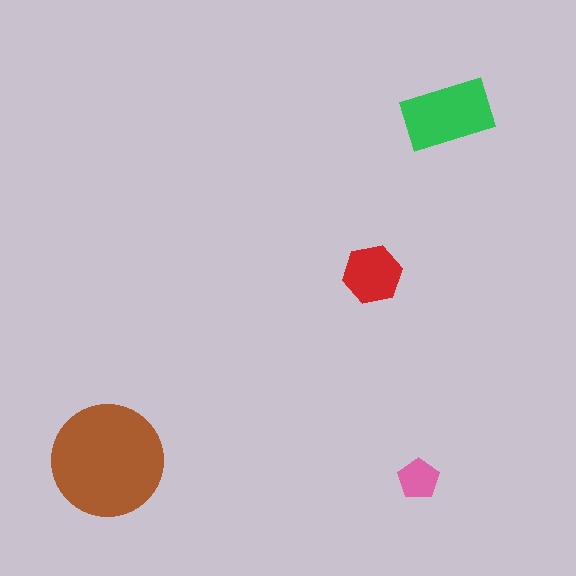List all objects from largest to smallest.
The brown circle, the green rectangle, the red hexagon, the pink pentagon.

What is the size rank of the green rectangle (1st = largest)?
2nd.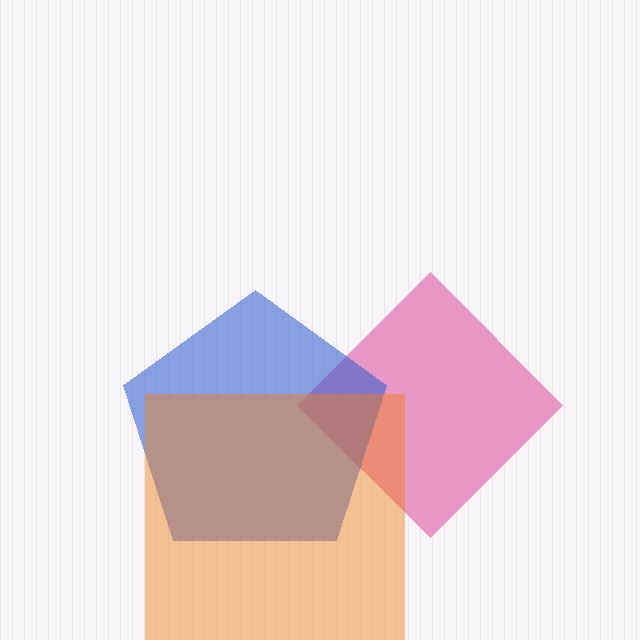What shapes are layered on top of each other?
The layered shapes are: a pink diamond, a blue pentagon, an orange square.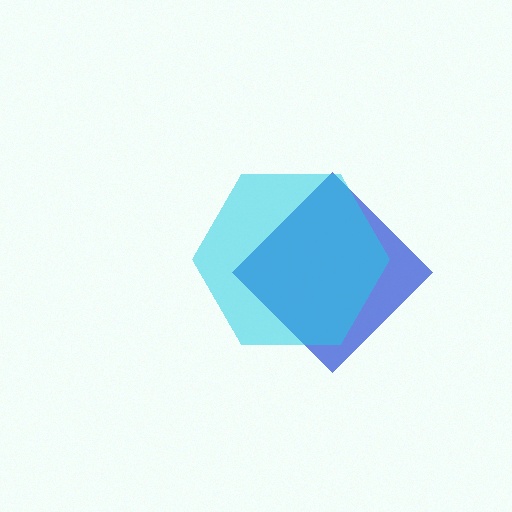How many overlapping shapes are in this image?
There are 2 overlapping shapes in the image.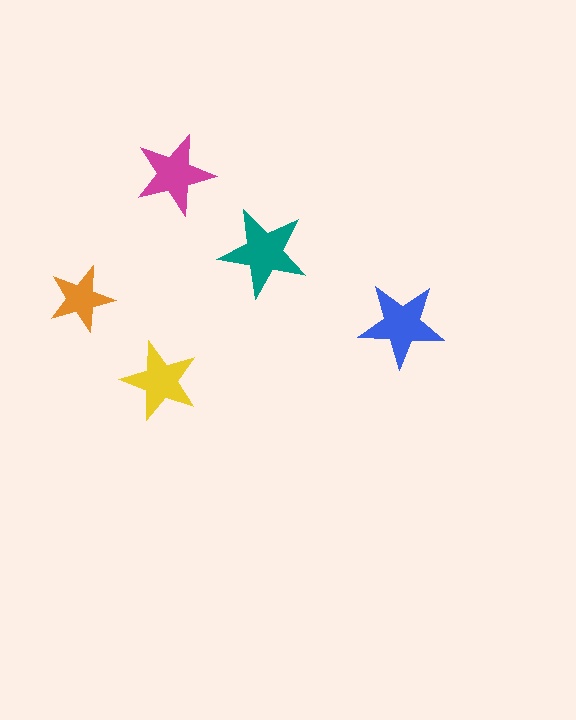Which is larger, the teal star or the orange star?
The teal one.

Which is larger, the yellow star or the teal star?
The teal one.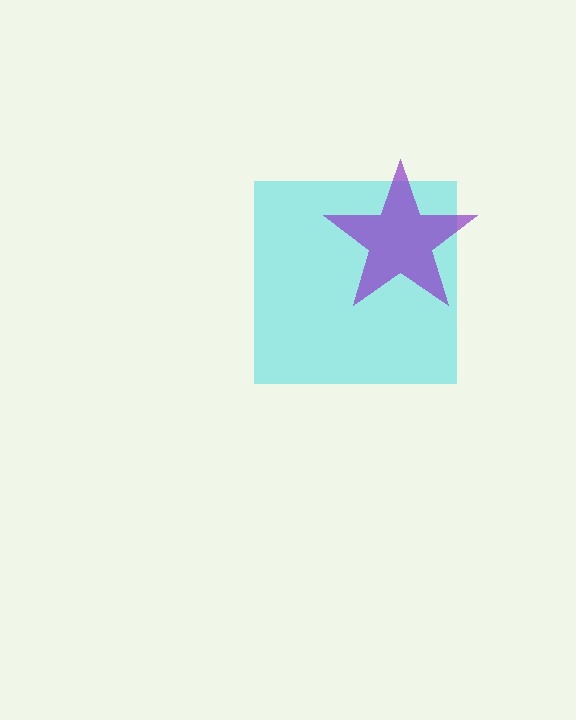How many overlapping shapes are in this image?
There are 2 overlapping shapes in the image.